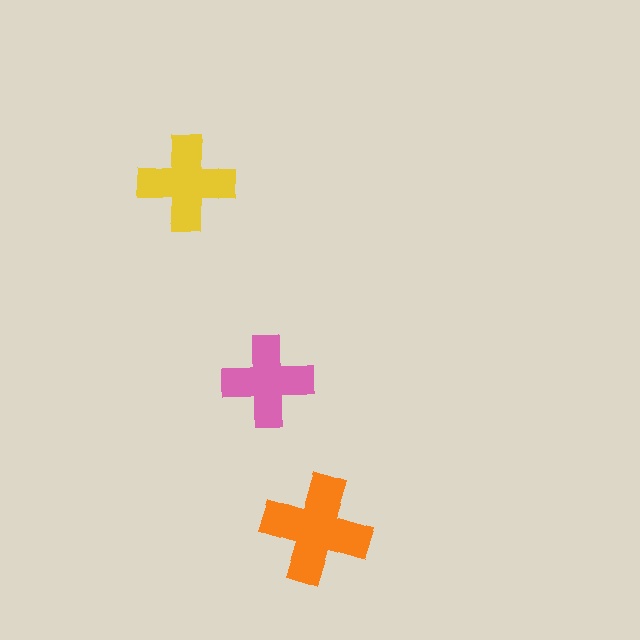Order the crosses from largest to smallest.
the orange one, the yellow one, the pink one.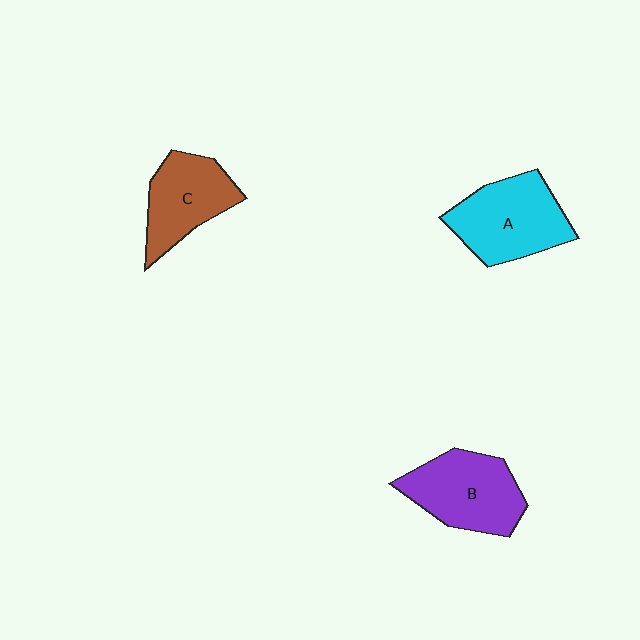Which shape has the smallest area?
Shape C (brown).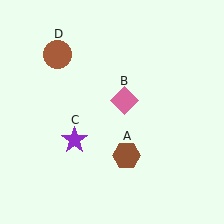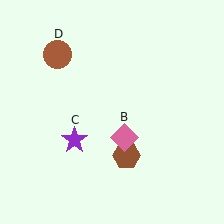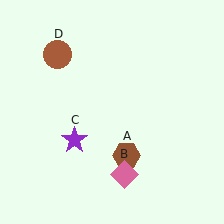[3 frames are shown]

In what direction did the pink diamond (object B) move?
The pink diamond (object B) moved down.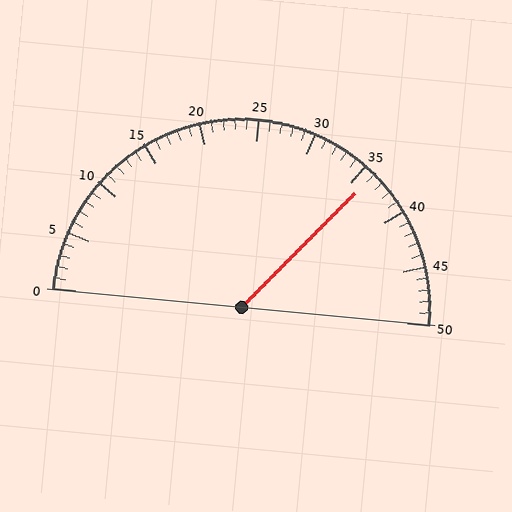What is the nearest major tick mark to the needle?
The nearest major tick mark is 35.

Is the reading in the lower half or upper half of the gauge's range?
The reading is in the upper half of the range (0 to 50).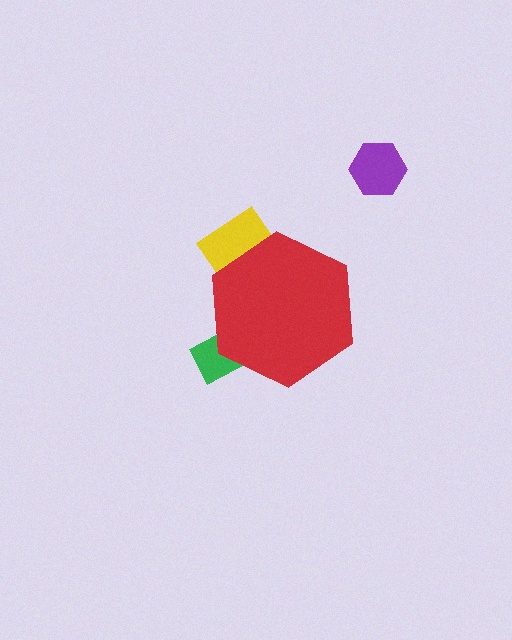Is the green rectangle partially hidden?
Yes, the green rectangle is partially hidden behind the red hexagon.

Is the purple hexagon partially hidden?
No, the purple hexagon is fully visible.